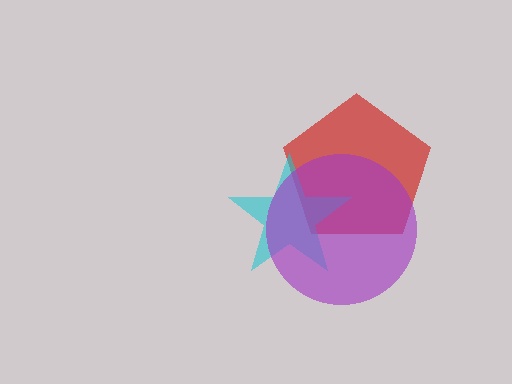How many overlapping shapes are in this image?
There are 3 overlapping shapes in the image.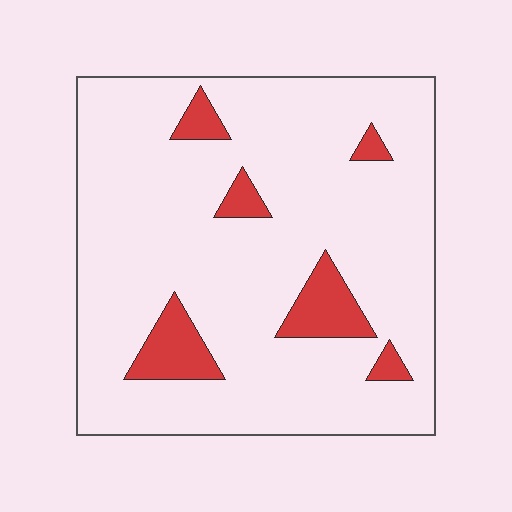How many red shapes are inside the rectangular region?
6.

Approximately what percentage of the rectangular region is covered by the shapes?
Approximately 10%.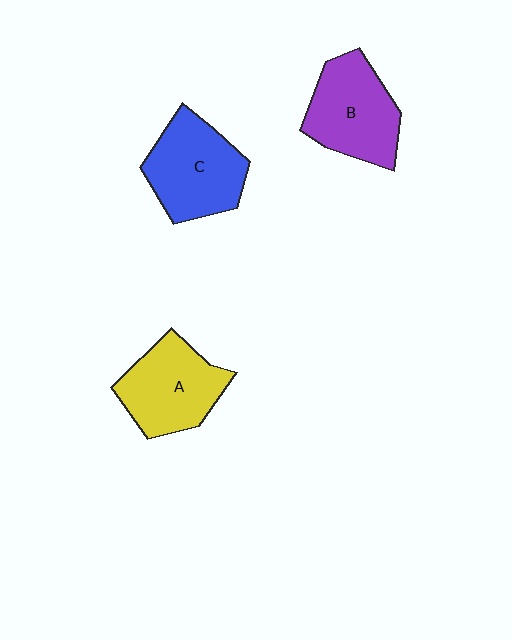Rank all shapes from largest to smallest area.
From largest to smallest: C (blue), B (purple), A (yellow).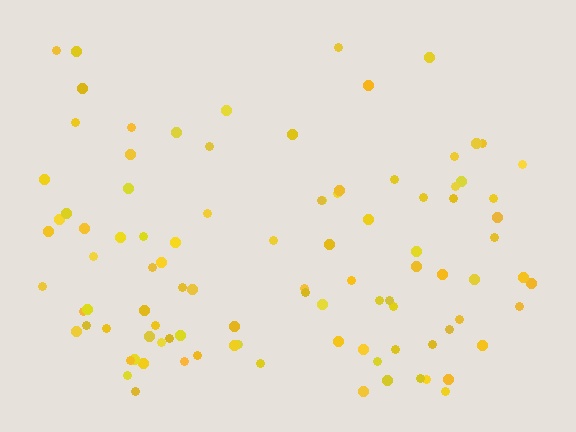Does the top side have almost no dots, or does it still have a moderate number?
Still a moderate number, just noticeably fewer than the bottom.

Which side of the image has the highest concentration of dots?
The bottom.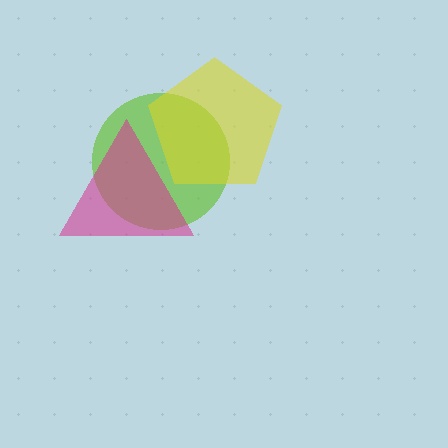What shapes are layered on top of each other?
The layered shapes are: a lime circle, a magenta triangle, a yellow pentagon.